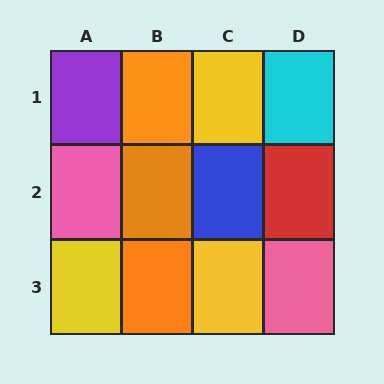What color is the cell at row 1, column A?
Purple.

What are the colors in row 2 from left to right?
Pink, orange, blue, red.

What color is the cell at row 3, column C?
Yellow.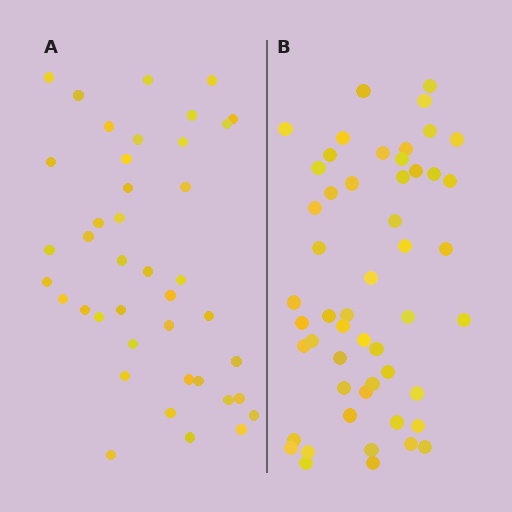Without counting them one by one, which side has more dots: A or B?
Region B (the right region) has more dots.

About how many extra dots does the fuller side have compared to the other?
Region B has roughly 12 or so more dots than region A.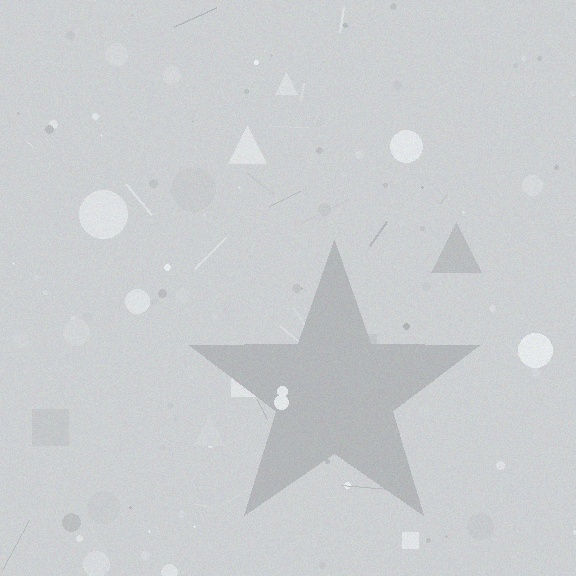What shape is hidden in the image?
A star is hidden in the image.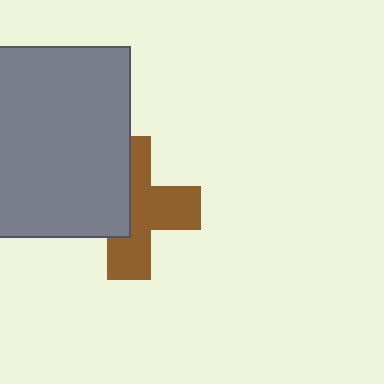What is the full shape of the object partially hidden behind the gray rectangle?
The partially hidden object is a brown cross.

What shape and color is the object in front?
The object in front is a gray rectangle.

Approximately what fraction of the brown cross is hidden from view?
Roughly 43% of the brown cross is hidden behind the gray rectangle.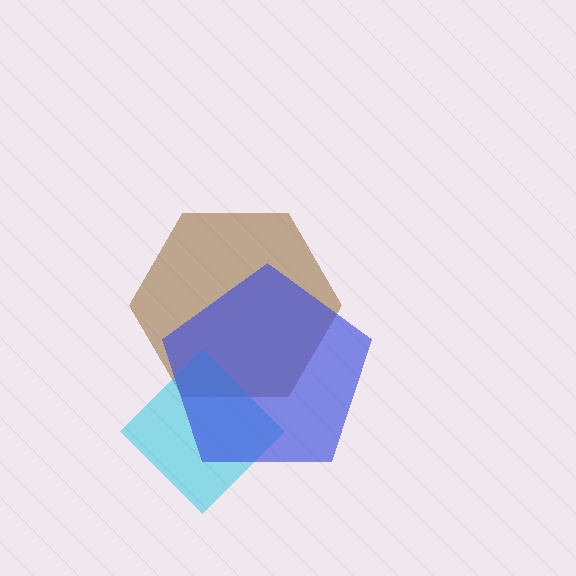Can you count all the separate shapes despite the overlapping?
Yes, there are 3 separate shapes.